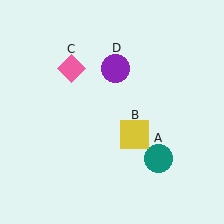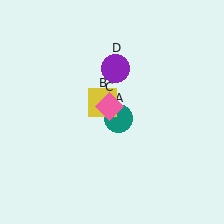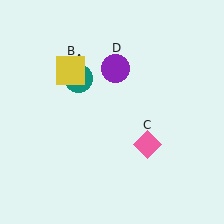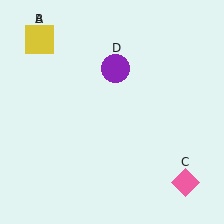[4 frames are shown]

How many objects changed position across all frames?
3 objects changed position: teal circle (object A), yellow square (object B), pink diamond (object C).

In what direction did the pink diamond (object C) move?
The pink diamond (object C) moved down and to the right.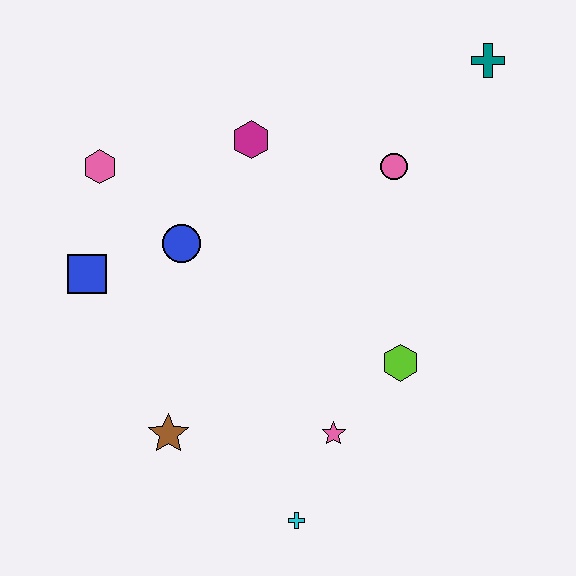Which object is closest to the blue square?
The blue circle is closest to the blue square.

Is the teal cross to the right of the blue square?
Yes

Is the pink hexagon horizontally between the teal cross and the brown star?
No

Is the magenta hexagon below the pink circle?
No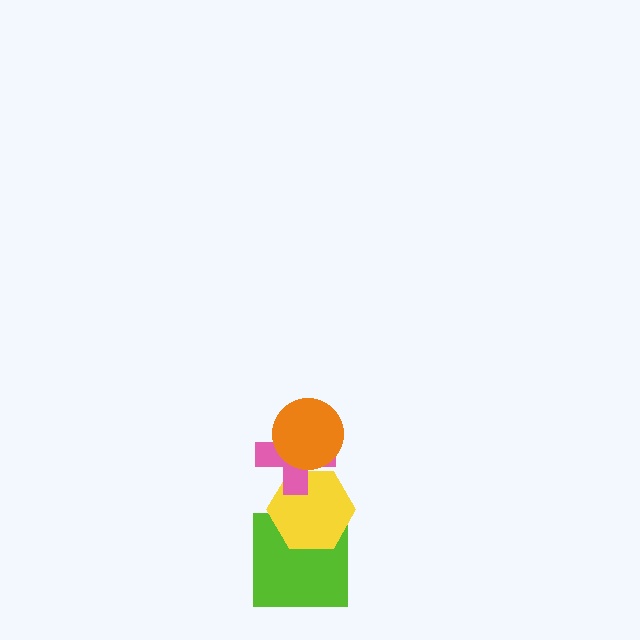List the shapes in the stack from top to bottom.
From top to bottom: the orange circle, the pink cross, the yellow hexagon, the lime square.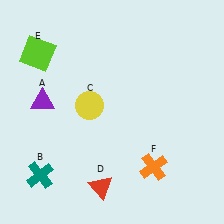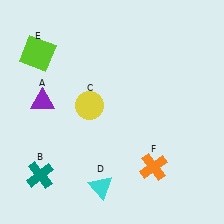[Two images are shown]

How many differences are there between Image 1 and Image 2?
There is 1 difference between the two images.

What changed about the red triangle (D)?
In Image 1, D is red. In Image 2, it changed to cyan.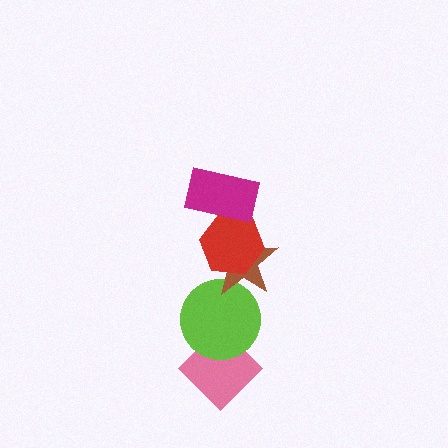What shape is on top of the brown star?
The red hexagon is on top of the brown star.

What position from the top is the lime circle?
The lime circle is 4th from the top.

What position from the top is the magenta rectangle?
The magenta rectangle is 1st from the top.